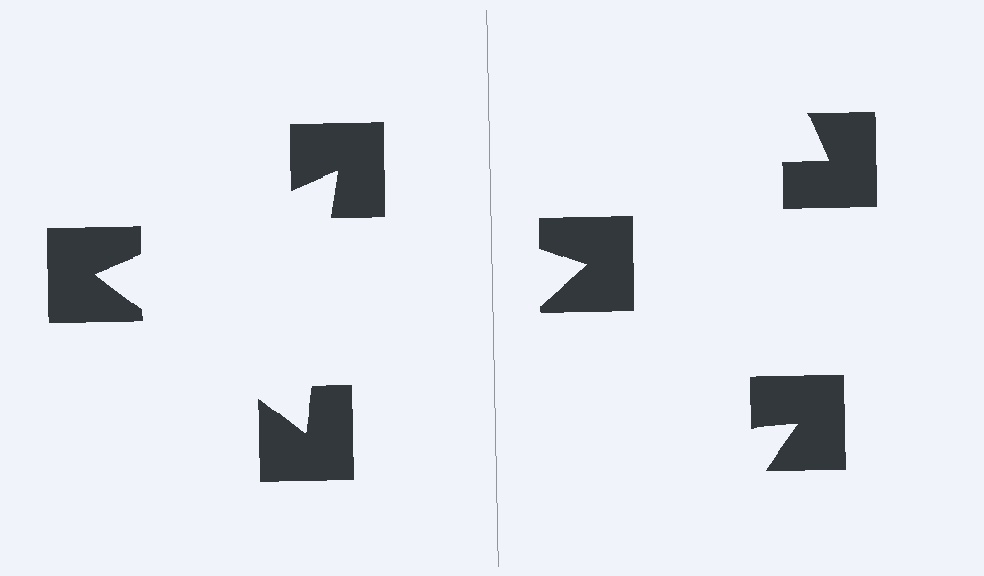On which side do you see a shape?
An illusory triangle appears on the left side. On the right side the wedge cuts are rotated, so no coherent shape forms.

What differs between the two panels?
The notched squares are positioned identically on both sides; only the wedge orientations differ. On the left they align to a triangle; on the right they are misaligned.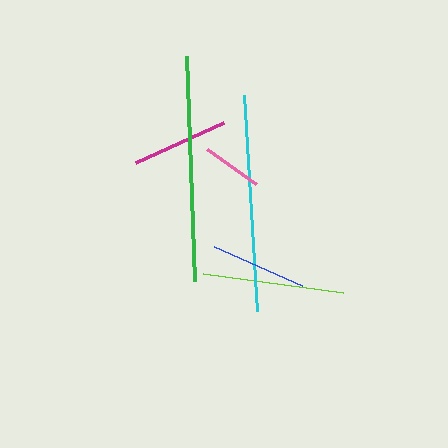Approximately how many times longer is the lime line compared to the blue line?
The lime line is approximately 1.5 times the length of the blue line.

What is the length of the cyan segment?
The cyan segment is approximately 216 pixels long.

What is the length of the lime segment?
The lime segment is approximately 142 pixels long.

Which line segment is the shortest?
The pink line is the shortest at approximately 60 pixels.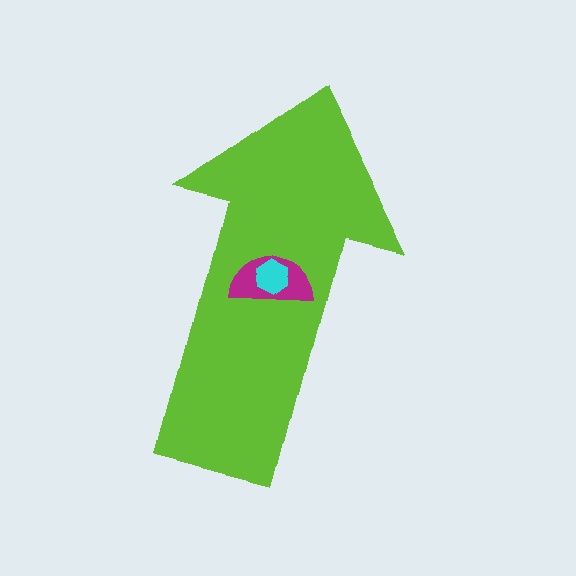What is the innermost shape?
The cyan hexagon.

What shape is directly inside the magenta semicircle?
The cyan hexagon.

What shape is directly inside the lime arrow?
The magenta semicircle.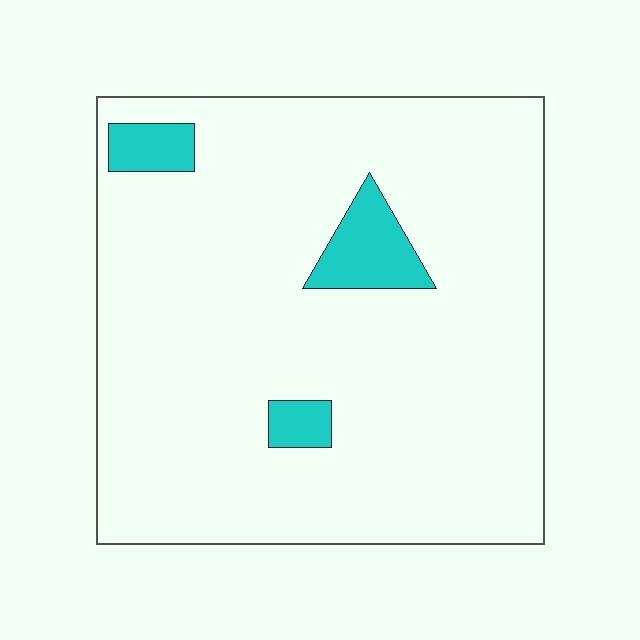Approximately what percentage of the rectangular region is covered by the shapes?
Approximately 10%.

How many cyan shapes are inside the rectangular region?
3.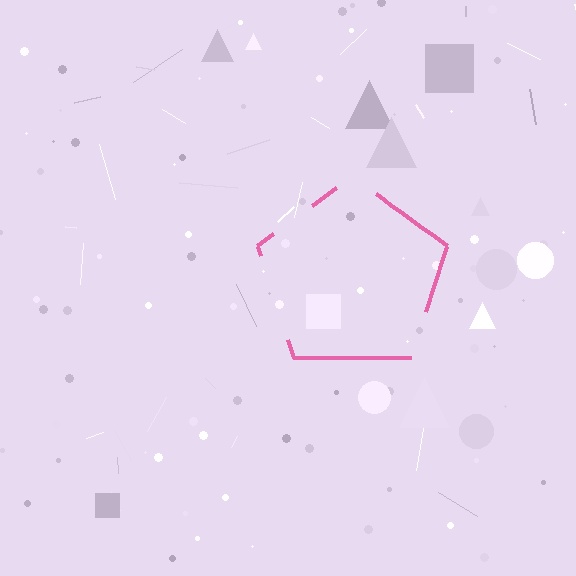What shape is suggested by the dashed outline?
The dashed outline suggests a pentagon.